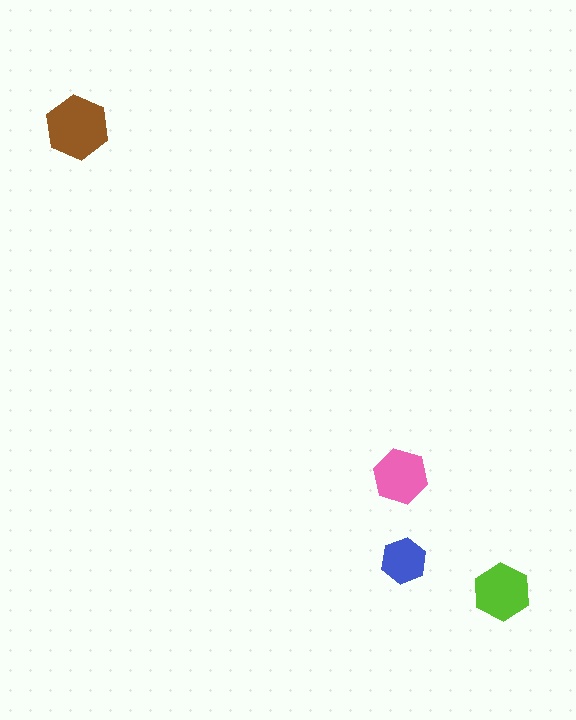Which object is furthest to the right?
The lime hexagon is rightmost.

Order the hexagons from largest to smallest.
the brown one, the lime one, the pink one, the blue one.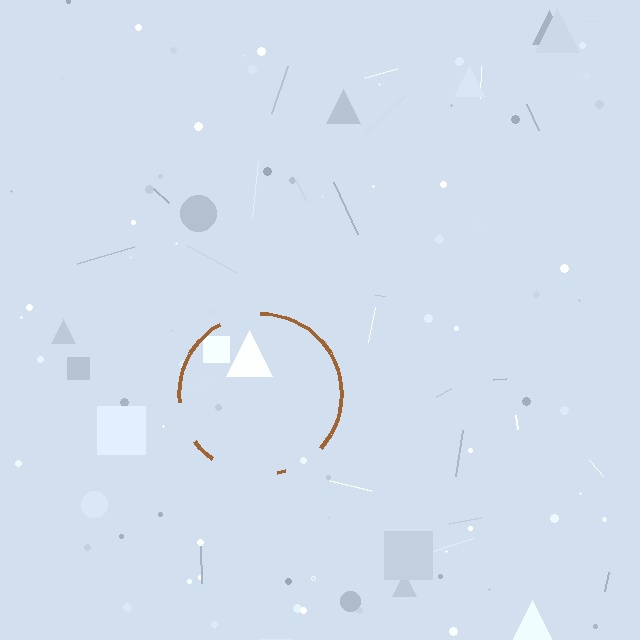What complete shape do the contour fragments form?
The contour fragments form a circle.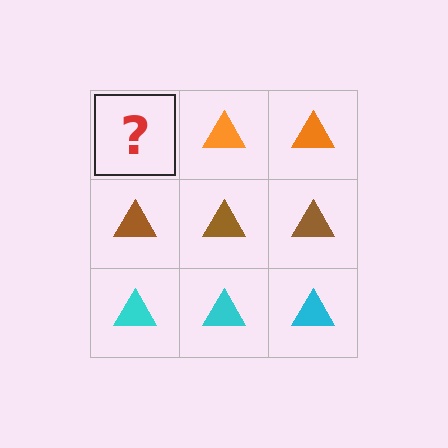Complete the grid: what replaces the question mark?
The question mark should be replaced with an orange triangle.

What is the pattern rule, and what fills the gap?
The rule is that each row has a consistent color. The gap should be filled with an orange triangle.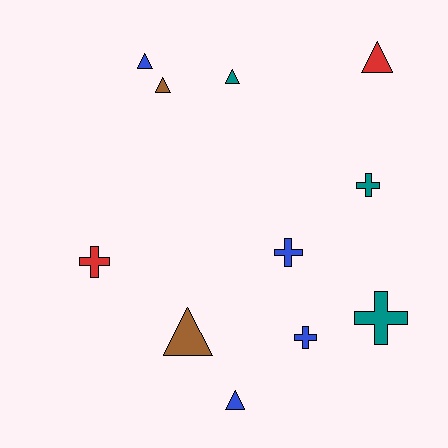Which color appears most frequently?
Blue, with 4 objects.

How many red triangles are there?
There is 1 red triangle.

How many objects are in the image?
There are 11 objects.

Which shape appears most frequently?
Triangle, with 6 objects.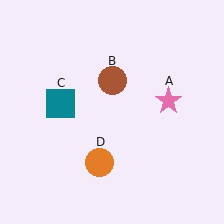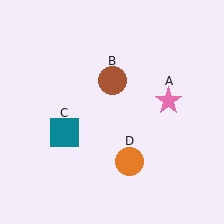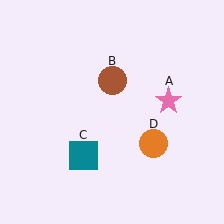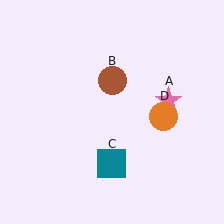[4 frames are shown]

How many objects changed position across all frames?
2 objects changed position: teal square (object C), orange circle (object D).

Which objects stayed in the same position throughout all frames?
Pink star (object A) and brown circle (object B) remained stationary.